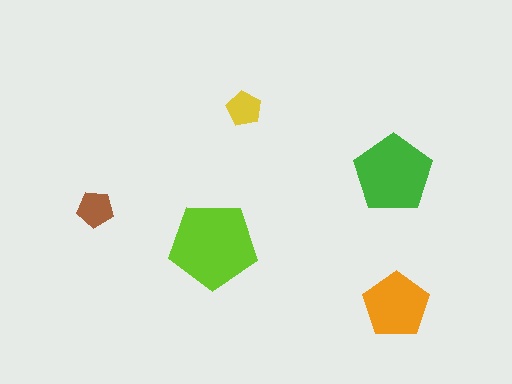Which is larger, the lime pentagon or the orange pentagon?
The lime one.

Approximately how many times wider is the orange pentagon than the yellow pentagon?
About 2 times wider.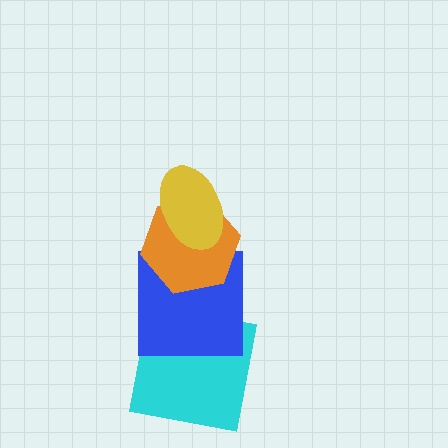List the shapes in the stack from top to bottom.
From top to bottom: the yellow ellipse, the orange hexagon, the blue square, the cyan square.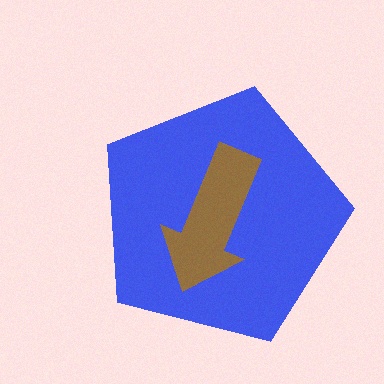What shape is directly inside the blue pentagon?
The brown arrow.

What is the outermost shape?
The blue pentagon.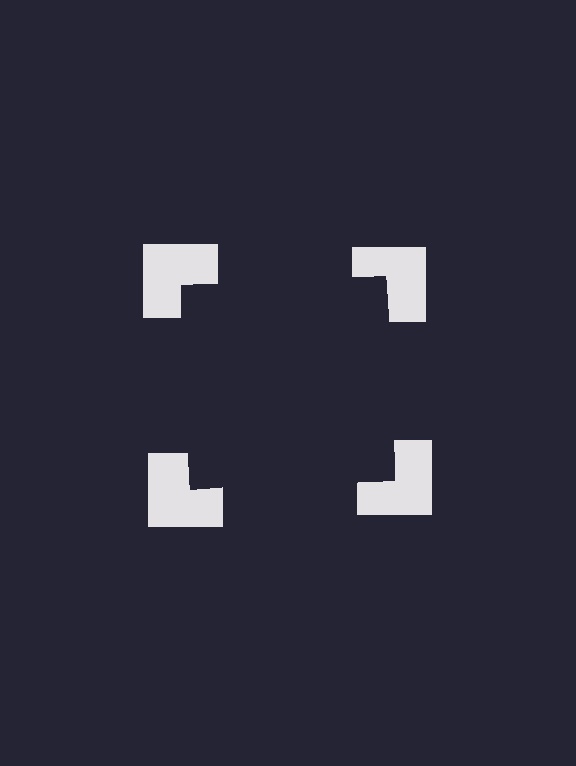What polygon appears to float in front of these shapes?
An illusory square — its edges are inferred from the aligned wedge cuts in the notched squares, not physically drawn.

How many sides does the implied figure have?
4 sides.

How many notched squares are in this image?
There are 4 — one at each vertex of the illusory square.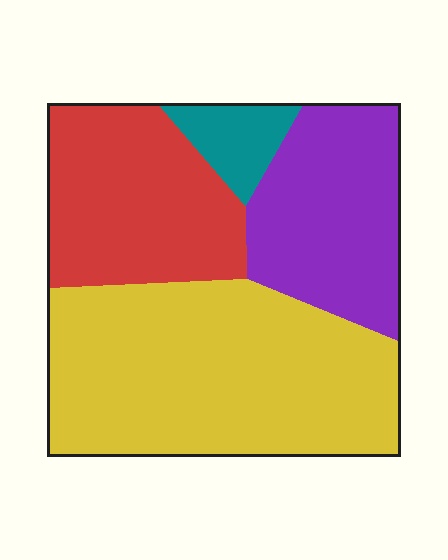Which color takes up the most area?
Yellow, at roughly 45%.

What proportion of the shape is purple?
Purple covers 23% of the shape.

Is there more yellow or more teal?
Yellow.